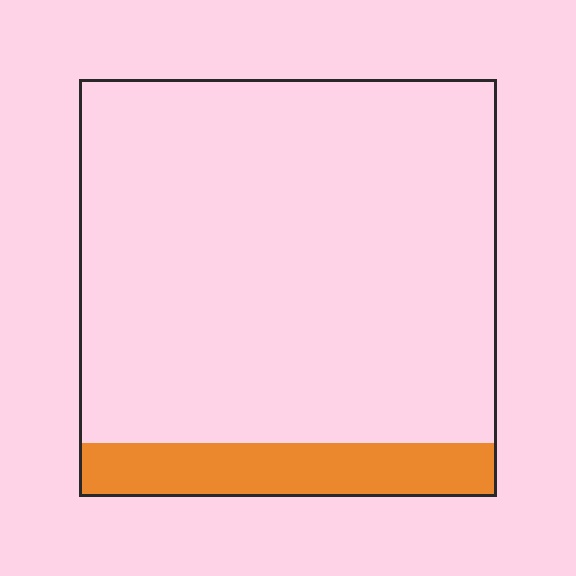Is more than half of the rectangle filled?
No.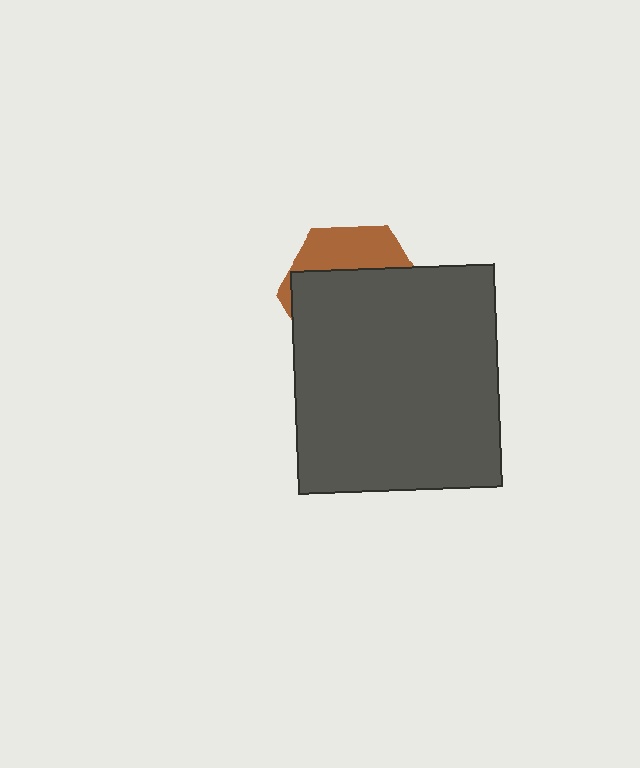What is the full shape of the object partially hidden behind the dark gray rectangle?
The partially hidden object is a brown hexagon.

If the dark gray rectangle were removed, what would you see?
You would see the complete brown hexagon.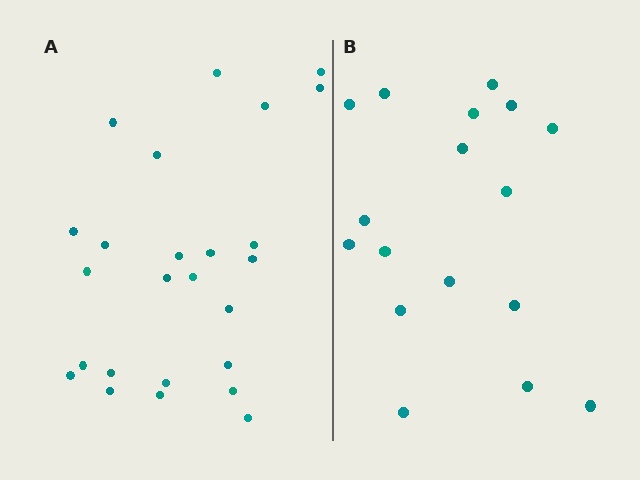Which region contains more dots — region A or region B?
Region A (the left region) has more dots.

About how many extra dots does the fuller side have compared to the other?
Region A has roughly 8 or so more dots than region B.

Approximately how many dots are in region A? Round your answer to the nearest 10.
About 20 dots. (The exact count is 25, which rounds to 20.)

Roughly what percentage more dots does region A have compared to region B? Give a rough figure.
About 45% more.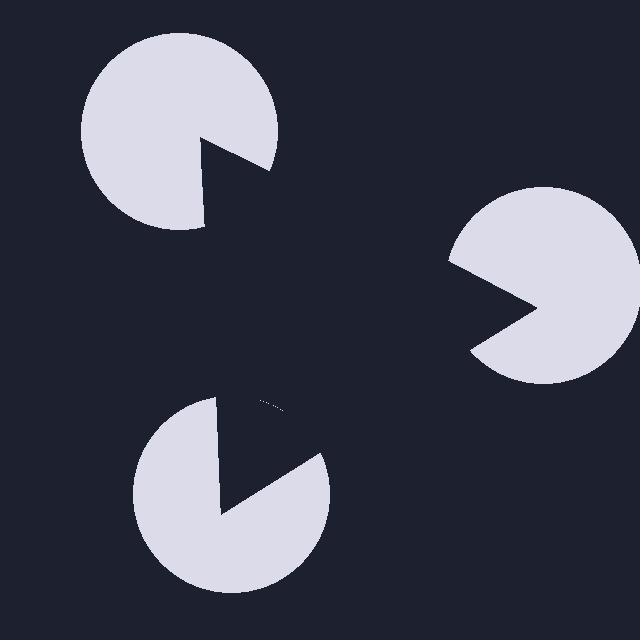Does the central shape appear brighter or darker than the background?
It typically appears slightly darker than the background, even though no actual brightness change is drawn.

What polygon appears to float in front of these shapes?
An illusory triangle — its edges are inferred from the aligned wedge cuts in the pac-man discs, not physically drawn.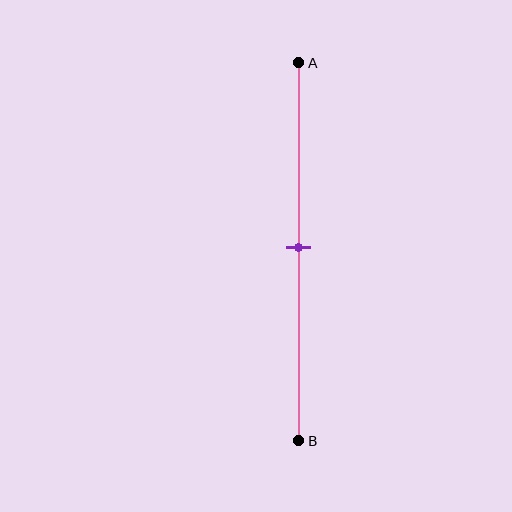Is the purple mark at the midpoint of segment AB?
Yes, the mark is approximately at the midpoint.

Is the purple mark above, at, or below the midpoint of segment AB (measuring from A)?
The purple mark is approximately at the midpoint of segment AB.